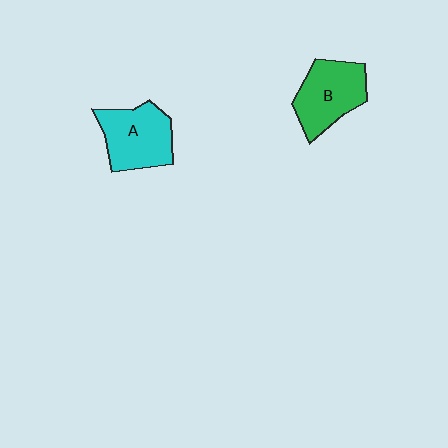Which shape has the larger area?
Shape A (cyan).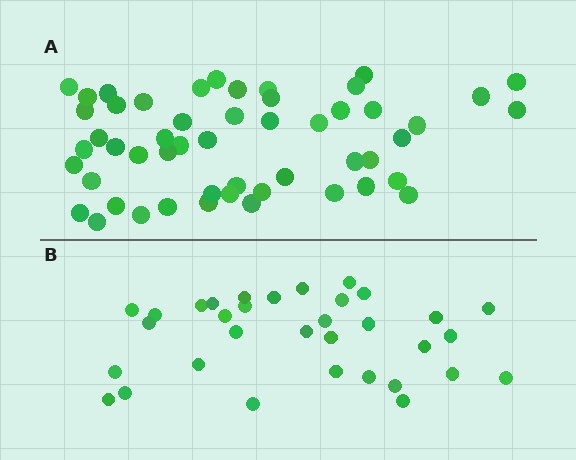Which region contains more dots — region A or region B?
Region A (the top region) has more dots.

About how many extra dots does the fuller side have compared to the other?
Region A has approximately 20 more dots than region B.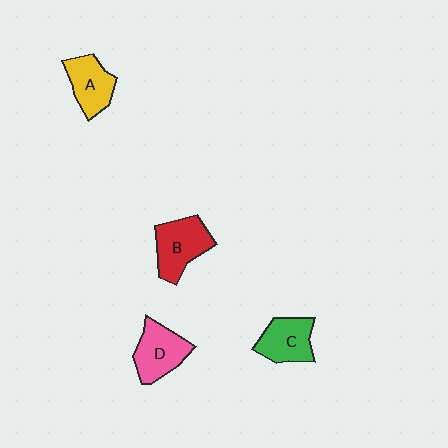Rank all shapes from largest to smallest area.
From largest to smallest: B (red), D (pink), C (green), A (yellow).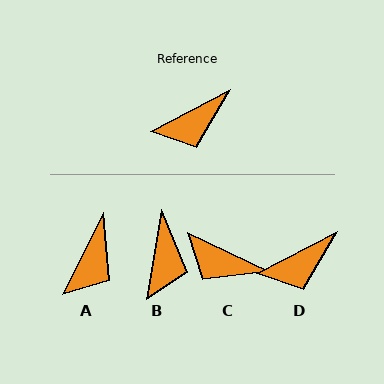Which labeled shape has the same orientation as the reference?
D.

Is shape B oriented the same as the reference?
No, it is off by about 53 degrees.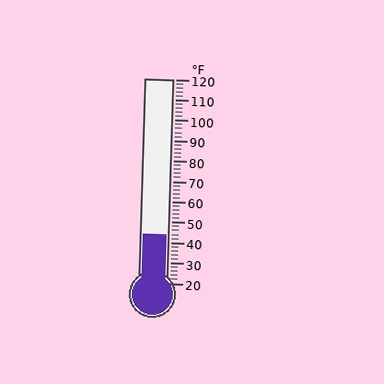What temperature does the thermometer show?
The thermometer shows approximately 44°F.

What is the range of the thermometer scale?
The thermometer scale ranges from 20°F to 120°F.